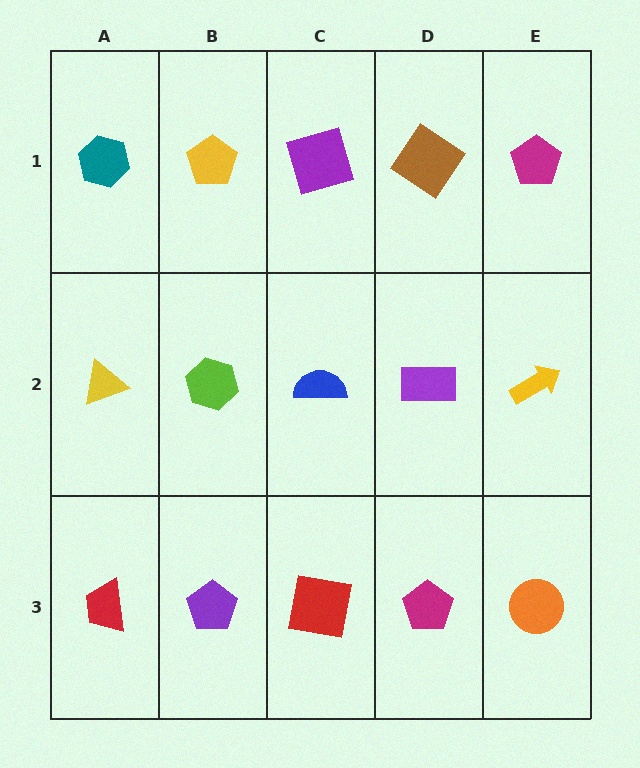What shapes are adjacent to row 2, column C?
A purple square (row 1, column C), a red square (row 3, column C), a lime hexagon (row 2, column B), a purple rectangle (row 2, column D).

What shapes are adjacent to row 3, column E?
A yellow arrow (row 2, column E), a magenta pentagon (row 3, column D).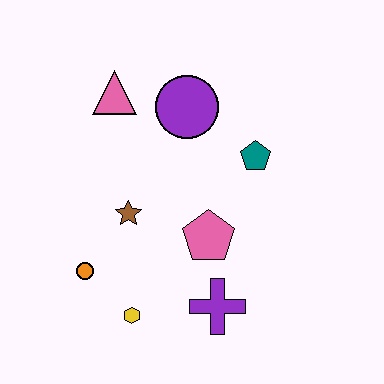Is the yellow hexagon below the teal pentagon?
Yes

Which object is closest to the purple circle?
The pink triangle is closest to the purple circle.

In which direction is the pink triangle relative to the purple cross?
The pink triangle is above the purple cross.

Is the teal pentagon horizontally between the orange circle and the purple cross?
No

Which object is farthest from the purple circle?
The yellow hexagon is farthest from the purple circle.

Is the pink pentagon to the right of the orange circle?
Yes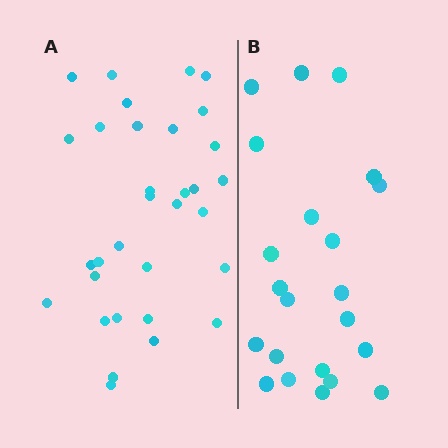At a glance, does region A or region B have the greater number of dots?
Region A (the left region) has more dots.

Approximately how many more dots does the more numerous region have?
Region A has roughly 10 or so more dots than region B.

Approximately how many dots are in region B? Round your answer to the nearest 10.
About 20 dots. (The exact count is 22, which rounds to 20.)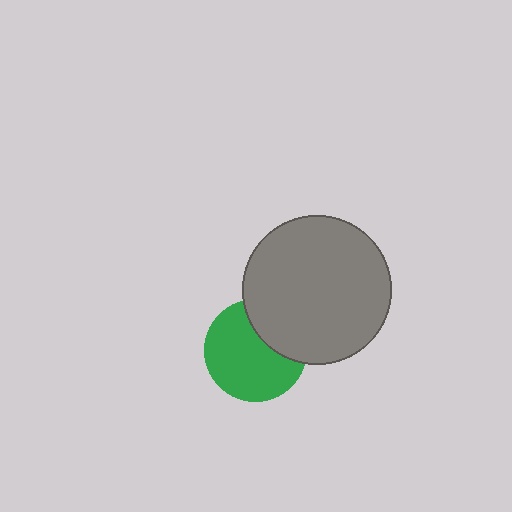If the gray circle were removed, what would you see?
You would see the complete green circle.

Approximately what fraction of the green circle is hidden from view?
Roughly 30% of the green circle is hidden behind the gray circle.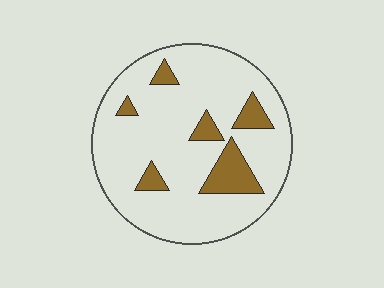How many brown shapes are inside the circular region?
6.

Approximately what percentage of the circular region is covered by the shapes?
Approximately 15%.